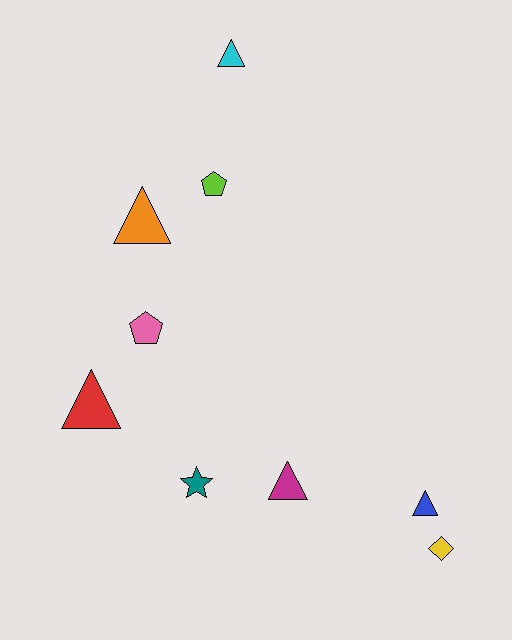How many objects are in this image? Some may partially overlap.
There are 9 objects.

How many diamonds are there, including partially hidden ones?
There is 1 diamond.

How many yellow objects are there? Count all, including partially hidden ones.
There is 1 yellow object.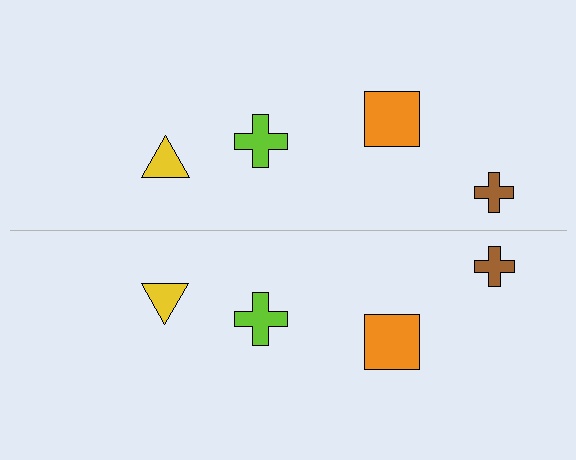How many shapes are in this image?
There are 8 shapes in this image.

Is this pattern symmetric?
Yes, this pattern has bilateral (reflection) symmetry.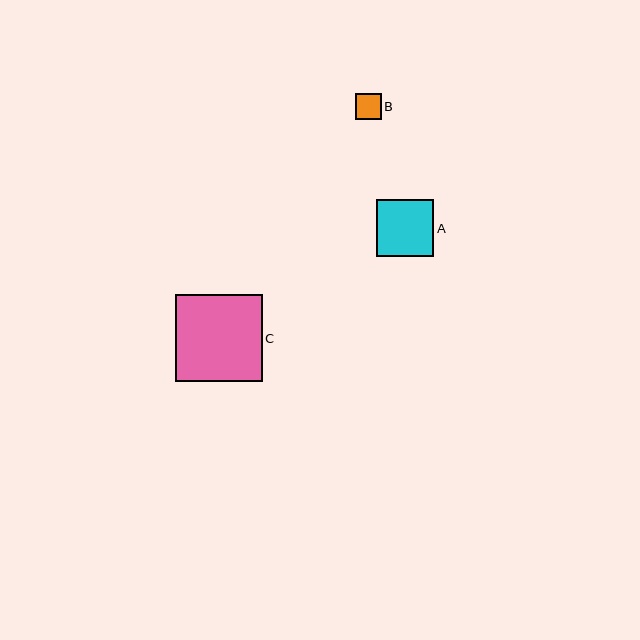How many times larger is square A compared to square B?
Square A is approximately 2.2 times the size of square B.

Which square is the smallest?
Square B is the smallest with a size of approximately 26 pixels.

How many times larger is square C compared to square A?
Square C is approximately 1.5 times the size of square A.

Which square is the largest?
Square C is the largest with a size of approximately 87 pixels.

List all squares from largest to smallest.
From largest to smallest: C, A, B.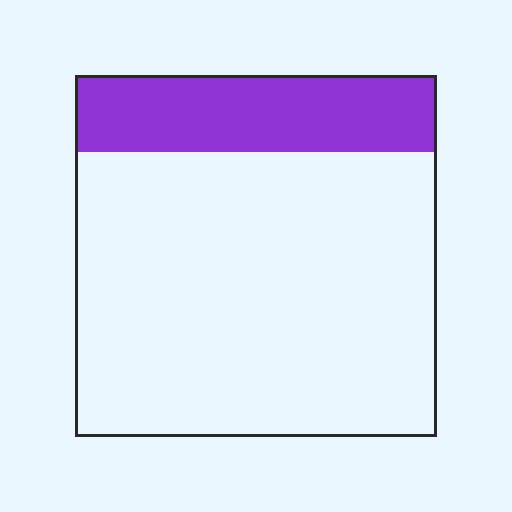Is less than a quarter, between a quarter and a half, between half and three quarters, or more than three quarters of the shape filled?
Less than a quarter.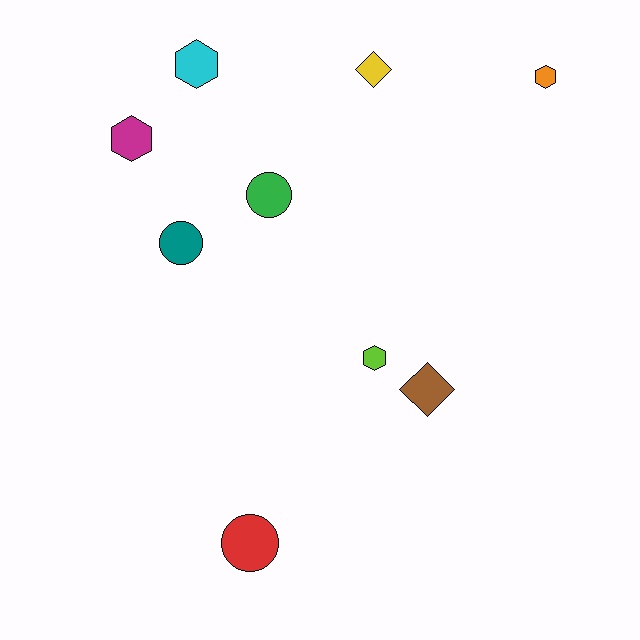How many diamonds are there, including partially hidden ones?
There are 2 diamonds.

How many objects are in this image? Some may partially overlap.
There are 9 objects.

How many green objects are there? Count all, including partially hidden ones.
There is 1 green object.